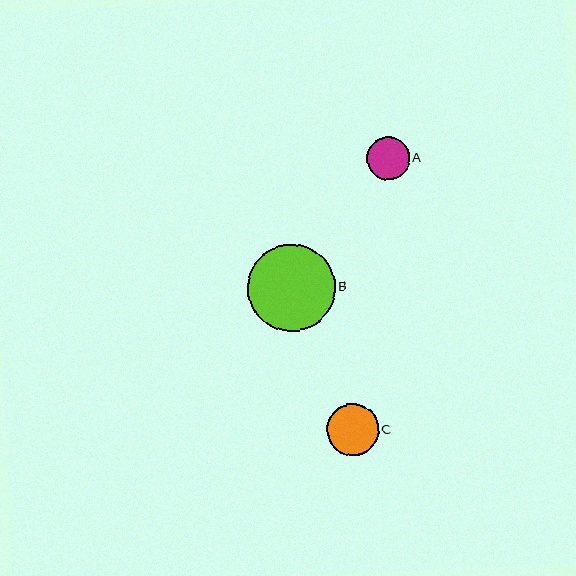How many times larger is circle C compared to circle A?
Circle C is approximately 1.2 times the size of circle A.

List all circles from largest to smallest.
From largest to smallest: B, C, A.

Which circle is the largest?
Circle B is the largest with a size of approximately 87 pixels.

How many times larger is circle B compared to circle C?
Circle B is approximately 1.7 times the size of circle C.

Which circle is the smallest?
Circle A is the smallest with a size of approximately 43 pixels.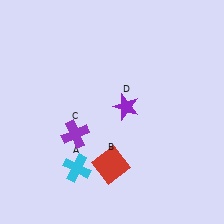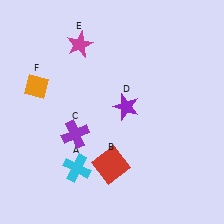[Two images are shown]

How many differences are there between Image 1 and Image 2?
There are 2 differences between the two images.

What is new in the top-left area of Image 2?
A magenta star (E) was added in the top-left area of Image 2.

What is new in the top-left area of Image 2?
An orange diamond (F) was added in the top-left area of Image 2.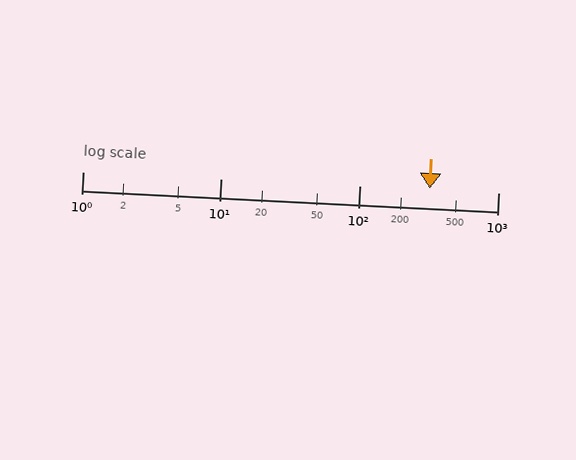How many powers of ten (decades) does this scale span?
The scale spans 3 decades, from 1 to 1000.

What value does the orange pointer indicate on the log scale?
The pointer indicates approximately 320.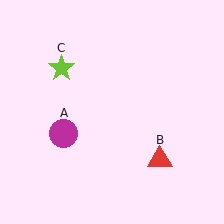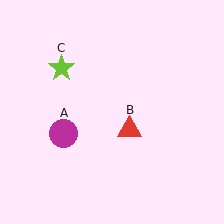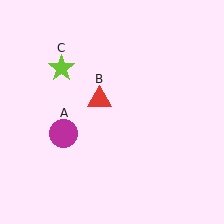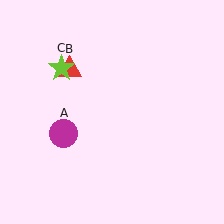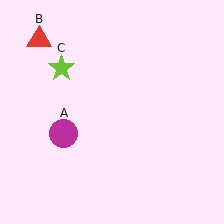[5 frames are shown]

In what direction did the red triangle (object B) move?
The red triangle (object B) moved up and to the left.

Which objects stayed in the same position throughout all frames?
Magenta circle (object A) and lime star (object C) remained stationary.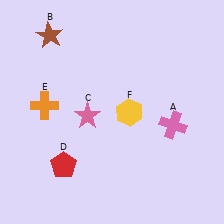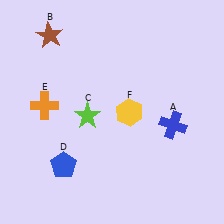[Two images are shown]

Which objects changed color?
A changed from pink to blue. C changed from pink to lime. D changed from red to blue.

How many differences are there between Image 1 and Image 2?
There are 3 differences between the two images.